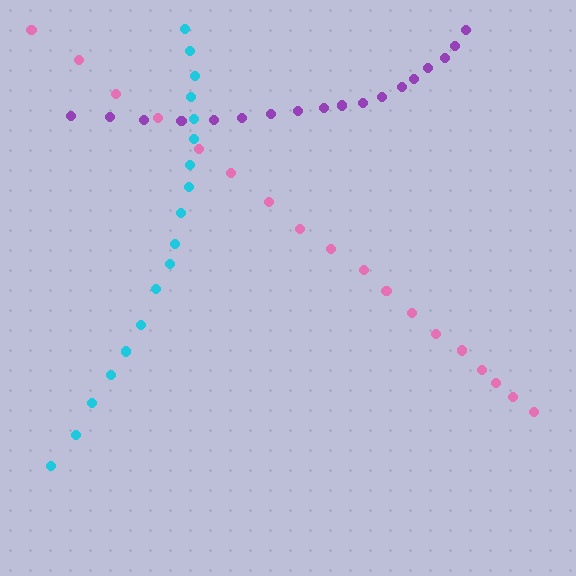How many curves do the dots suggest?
There are 3 distinct paths.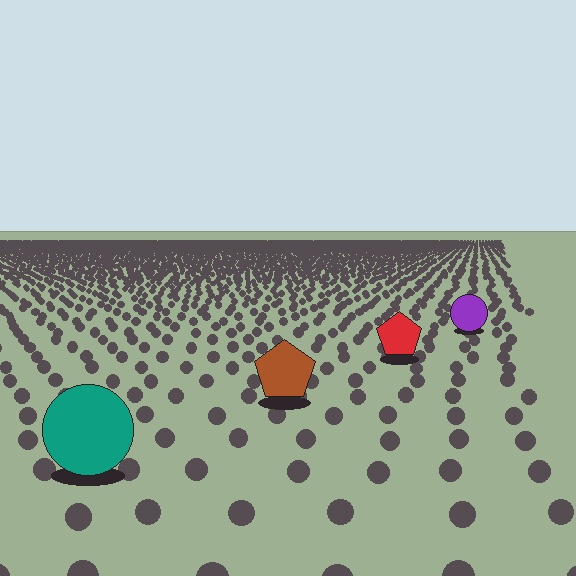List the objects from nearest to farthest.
From nearest to farthest: the teal circle, the brown pentagon, the red pentagon, the purple circle.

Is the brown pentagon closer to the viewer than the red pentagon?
Yes. The brown pentagon is closer — you can tell from the texture gradient: the ground texture is coarser near it.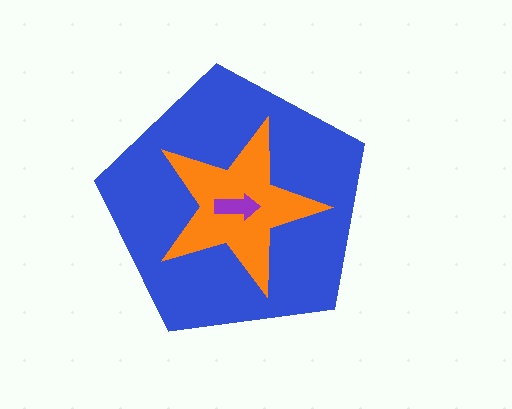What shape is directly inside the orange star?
The purple arrow.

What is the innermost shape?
The purple arrow.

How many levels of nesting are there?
3.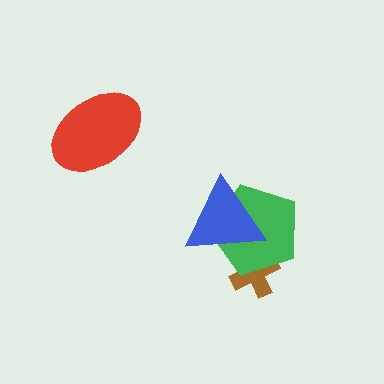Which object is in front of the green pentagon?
The blue triangle is in front of the green pentagon.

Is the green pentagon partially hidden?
Yes, it is partially covered by another shape.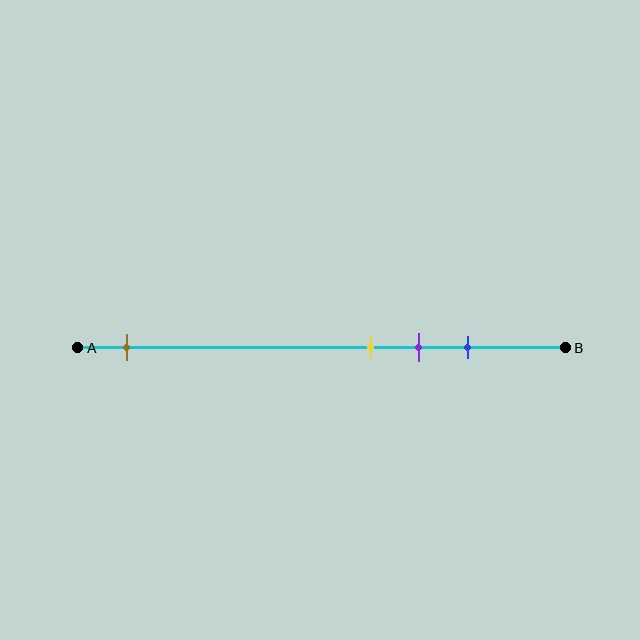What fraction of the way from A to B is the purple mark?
The purple mark is approximately 70% (0.7) of the way from A to B.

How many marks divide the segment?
There are 4 marks dividing the segment.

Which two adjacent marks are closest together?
The yellow and purple marks are the closest adjacent pair.